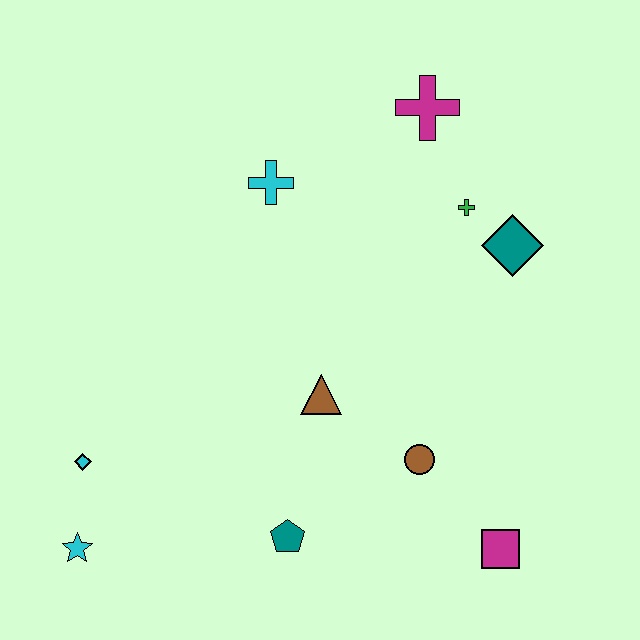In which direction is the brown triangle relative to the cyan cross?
The brown triangle is below the cyan cross.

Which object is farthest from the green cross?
The cyan star is farthest from the green cross.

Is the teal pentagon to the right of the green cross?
No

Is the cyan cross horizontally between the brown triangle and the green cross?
No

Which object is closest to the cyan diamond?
The cyan star is closest to the cyan diamond.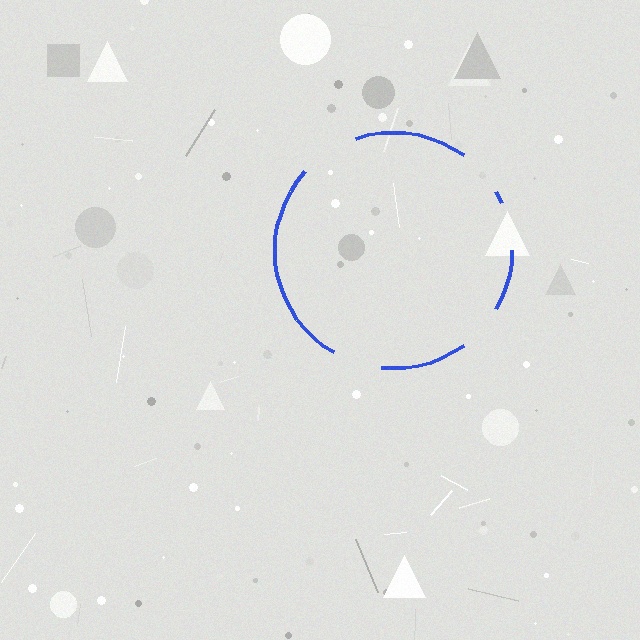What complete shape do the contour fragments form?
The contour fragments form a circle.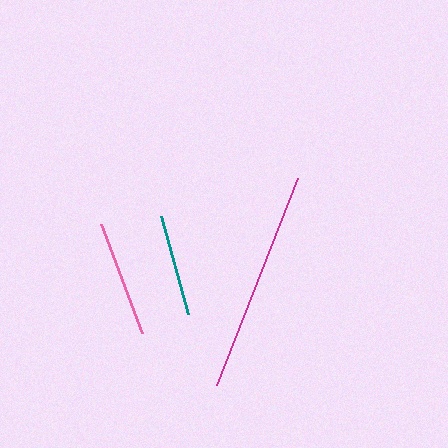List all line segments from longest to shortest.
From longest to shortest: magenta, pink, teal.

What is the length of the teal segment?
The teal segment is approximately 101 pixels long.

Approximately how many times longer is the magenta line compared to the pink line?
The magenta line is approximately 1.9 times the length of the pink line.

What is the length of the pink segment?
The pink segment is approximately 117 pixels long.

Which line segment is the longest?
The magenta line is the longest at approximately 223 pixels.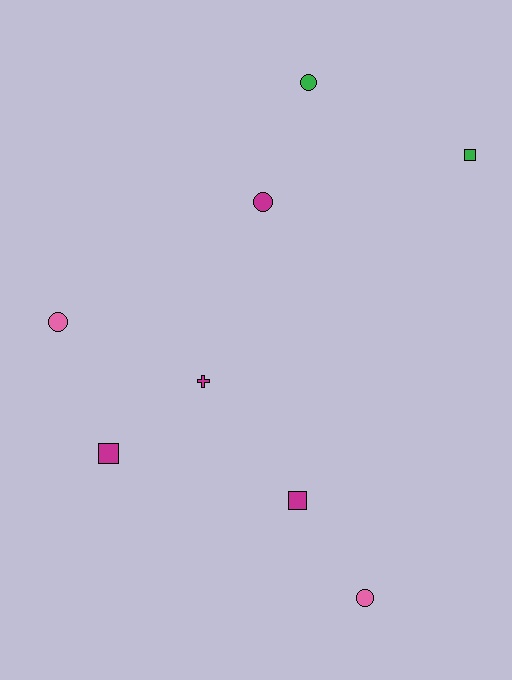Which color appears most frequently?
Magenta, with 4 objects.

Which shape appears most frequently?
Circle, with 4 objects.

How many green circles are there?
There is 1 green circle.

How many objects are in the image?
There are 8 objects.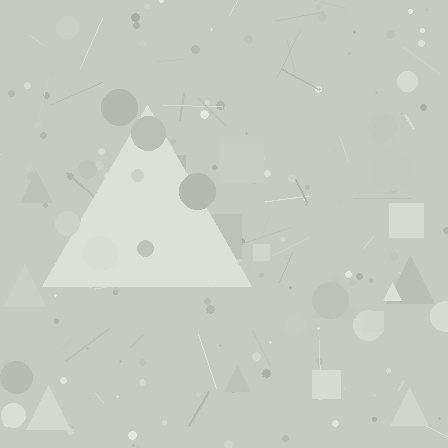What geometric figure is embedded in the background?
A triangle is embedded in the background.